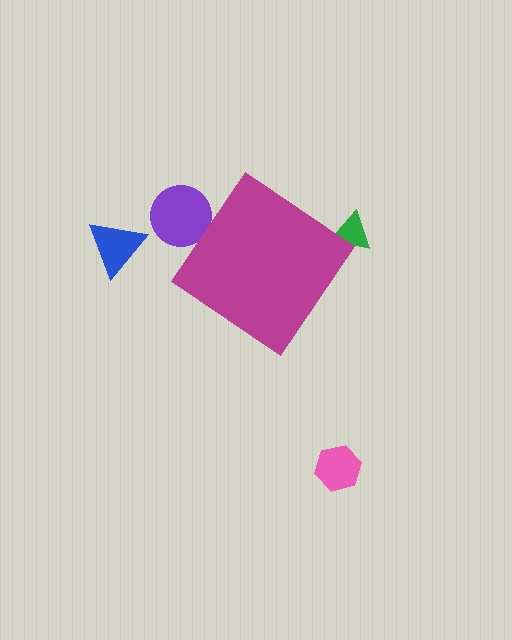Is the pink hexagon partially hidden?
No, the pink hexagon is fully visible.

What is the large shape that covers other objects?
A magenta diamond.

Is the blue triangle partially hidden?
No, the blue triangle is fully visible.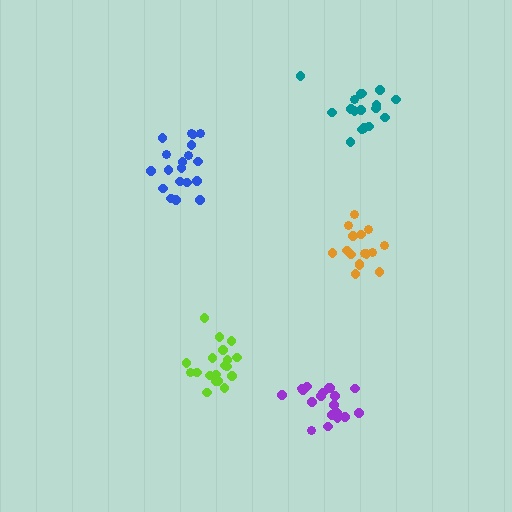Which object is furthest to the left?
The blue cluster is leftmost.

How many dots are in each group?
Group 1: 16 dots, Group 2: 17 dots, Group 3: 19 dots, Group 4: 19 dots, Group 5: 19 dots (90 total).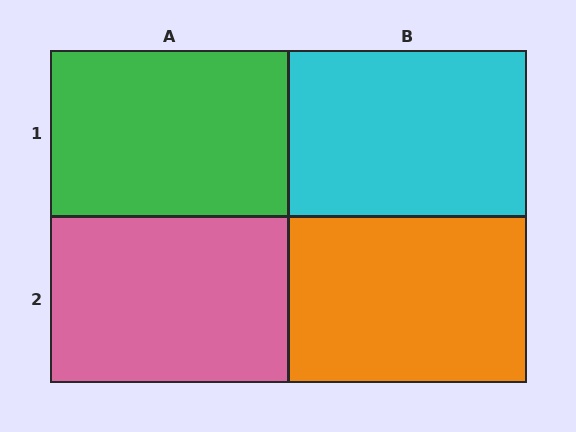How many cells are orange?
1 cell is orange.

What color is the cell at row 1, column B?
Cyan.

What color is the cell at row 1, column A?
Green.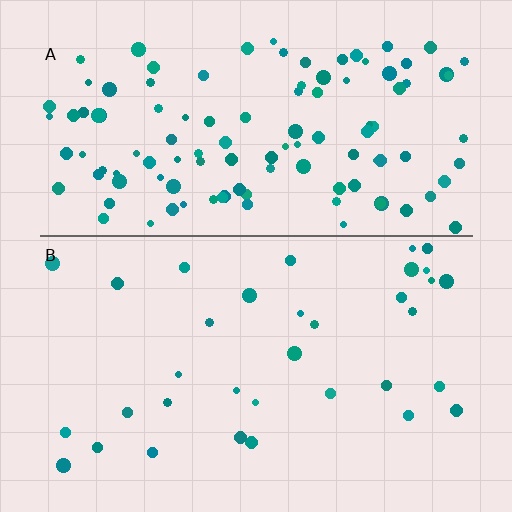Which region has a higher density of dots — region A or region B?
A (the top).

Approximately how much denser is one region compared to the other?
Approximately 3.4× — region A over region B.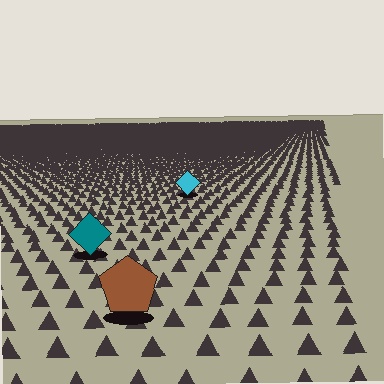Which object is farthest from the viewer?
The cyan diamond is farthest from the viewer. It appears smaller and the ground texture around it is denser.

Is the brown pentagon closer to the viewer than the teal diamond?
Yes. The brown pentagon is closer — you can tell from the texture gradient: the ground texture is coarser near it.